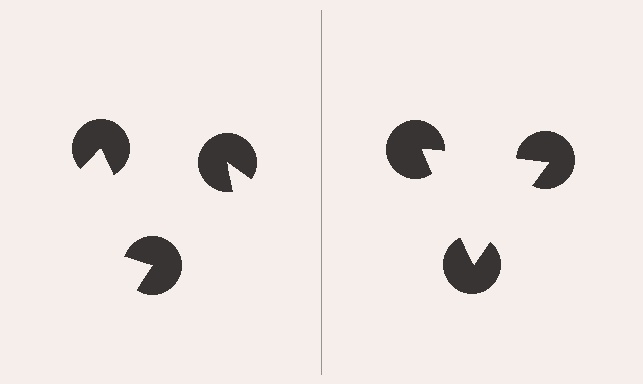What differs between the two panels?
The pac-man discs are positioned identically on both sides; only the wedge orientations differ. On the right they align to a triangle; on the left they are misaligned.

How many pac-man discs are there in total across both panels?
6 — 3 on each side.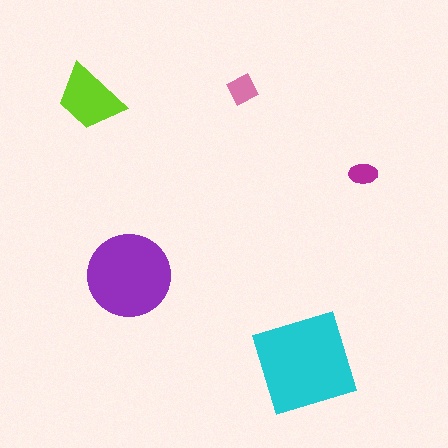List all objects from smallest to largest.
The magenta ellipse, the pink diamond, the lime trapezoid, the purple circle, the cyan square.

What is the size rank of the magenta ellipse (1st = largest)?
5th.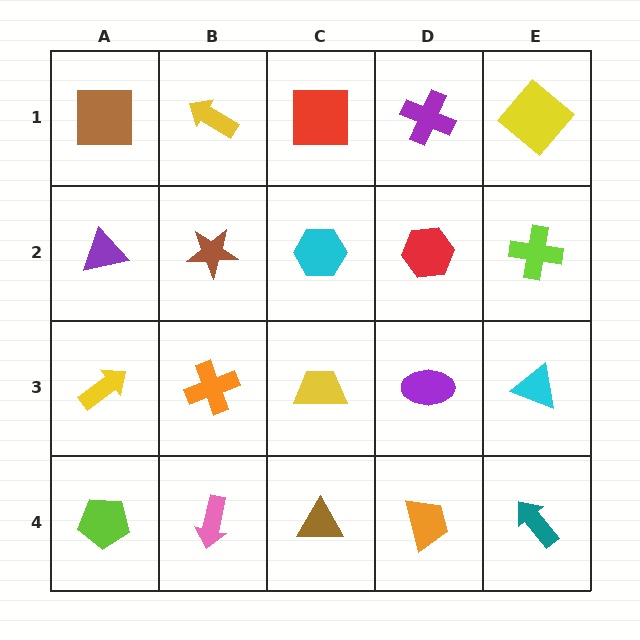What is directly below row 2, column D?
A purple ellipse.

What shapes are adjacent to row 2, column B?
A yellow arrow (row 1, column B), an orange cross (row 3, column B), a purple triangle (row 2, column A), a cyan hexagon (row 2, column C).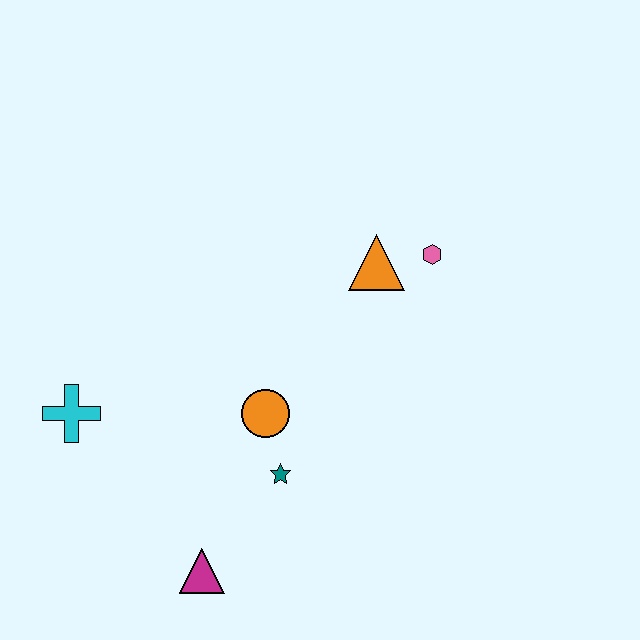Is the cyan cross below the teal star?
No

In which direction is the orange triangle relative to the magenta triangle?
The orange triangle is above the magenta triangle.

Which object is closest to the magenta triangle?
The teal star is closest to the magenta triangle.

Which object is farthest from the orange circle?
The pink hexagon is farthest from the orange circle.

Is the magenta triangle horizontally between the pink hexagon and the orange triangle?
No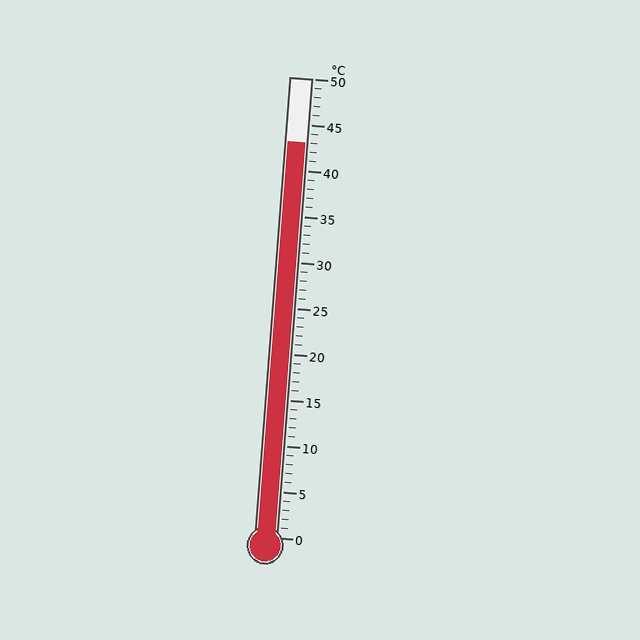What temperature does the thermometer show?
The thermometer shows approximately 43°C.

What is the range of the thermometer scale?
The thermometer scale ranges from 0°C to 50°C.